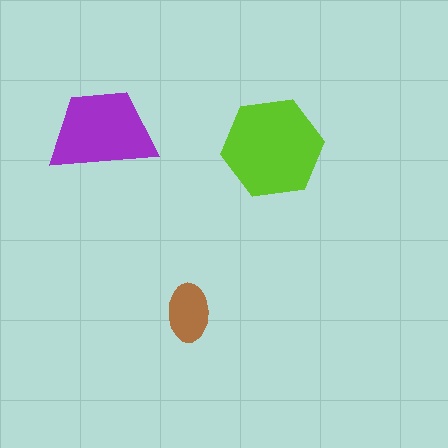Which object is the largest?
The lime hexagon.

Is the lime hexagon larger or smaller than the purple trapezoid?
Larger.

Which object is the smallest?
The brown ellipse.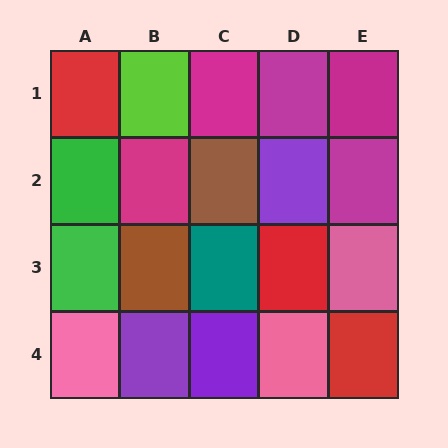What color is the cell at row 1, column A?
Red.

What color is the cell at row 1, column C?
Magenta.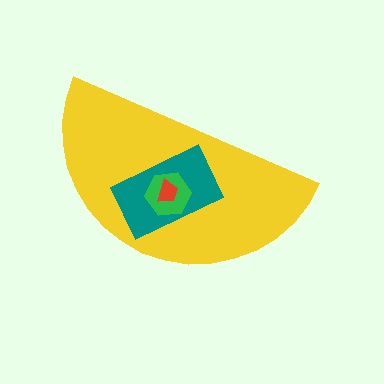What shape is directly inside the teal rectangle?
The green hexagon.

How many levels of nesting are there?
4.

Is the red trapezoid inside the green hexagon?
Yes.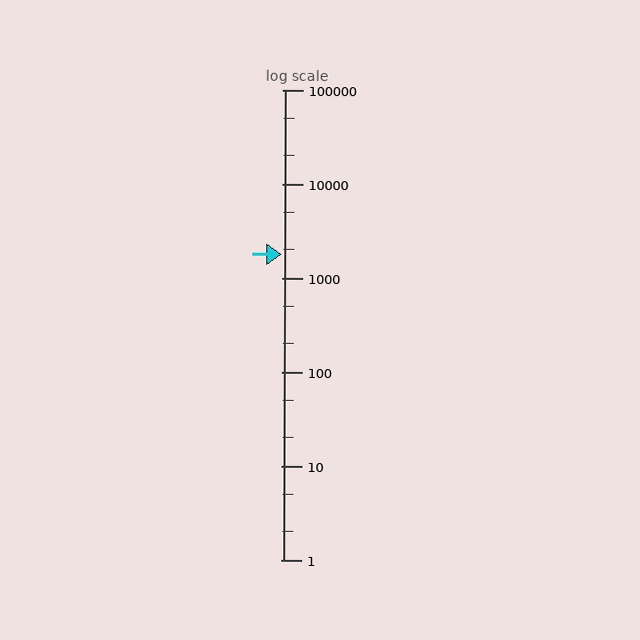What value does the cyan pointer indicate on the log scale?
The pointer indicates approximately 1800.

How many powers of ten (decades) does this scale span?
The scale spans 5 decades, from 1 to 100000.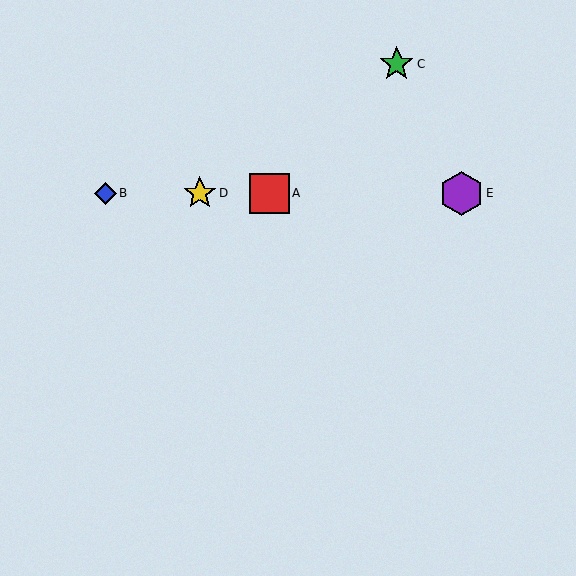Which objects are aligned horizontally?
Objects A, B, D, E are aligned horizontally.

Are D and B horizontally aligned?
Yes, both are at y≈193.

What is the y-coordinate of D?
Object D is at y≈193.